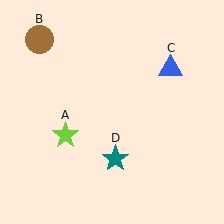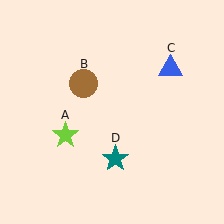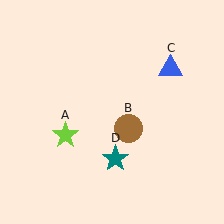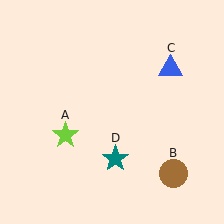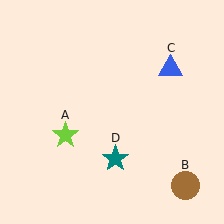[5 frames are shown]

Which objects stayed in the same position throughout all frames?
Lime star (object A) and blue triangle (object C) and teal star (object D) remained stationary.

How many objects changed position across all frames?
1 object changed position: brown circle (object B).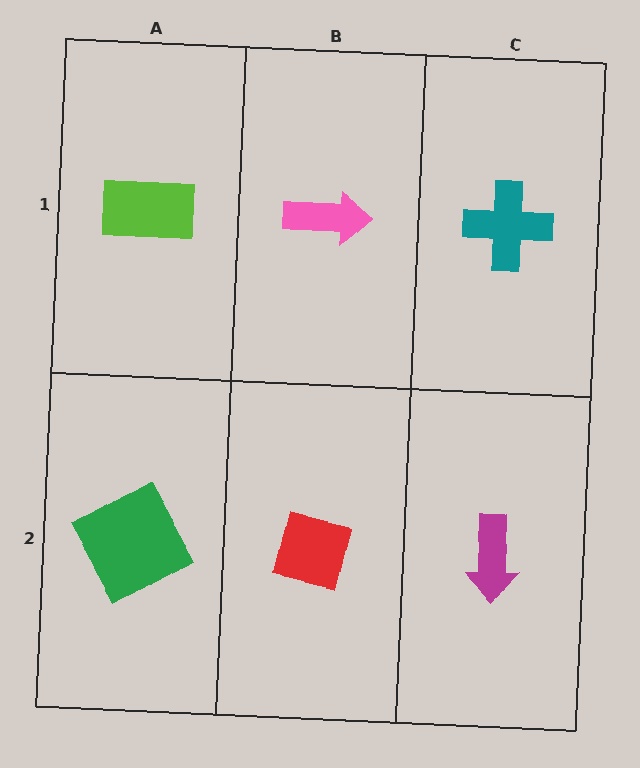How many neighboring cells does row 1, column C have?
2.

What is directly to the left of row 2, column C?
A red square.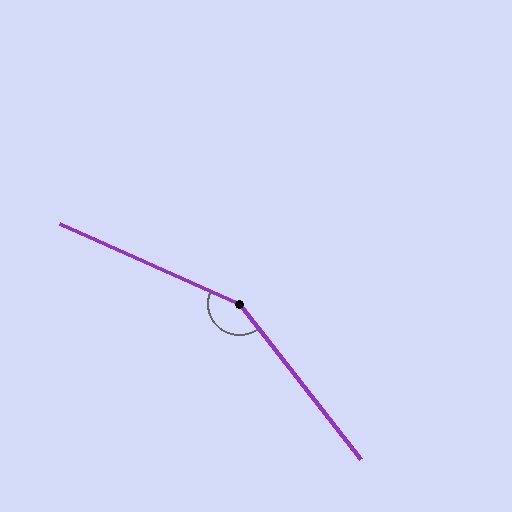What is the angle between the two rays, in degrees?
Approximately 152 degrees.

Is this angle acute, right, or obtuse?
It is obtuse.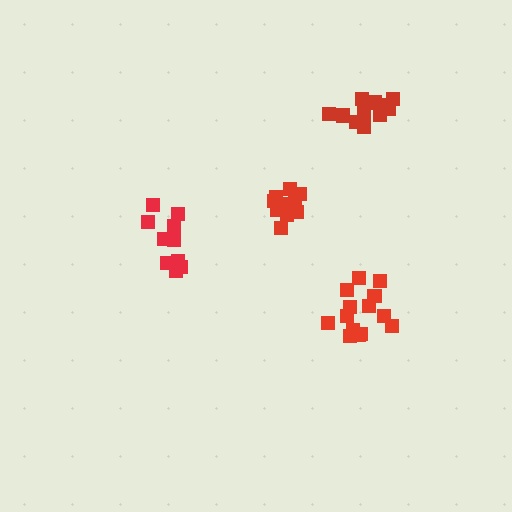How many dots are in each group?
Group 1: 11 dots, Group 2: 14 dots, Group 3: 12 dots, Group 4: 12 dots (49 total).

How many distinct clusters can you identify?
There are 4 distinct clusters.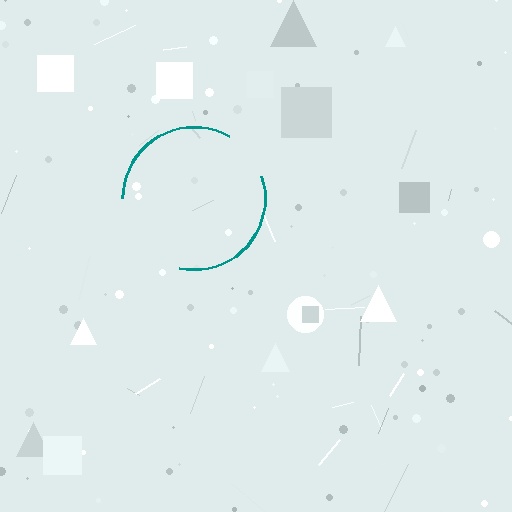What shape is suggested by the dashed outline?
The dashed outline suggests a circle.